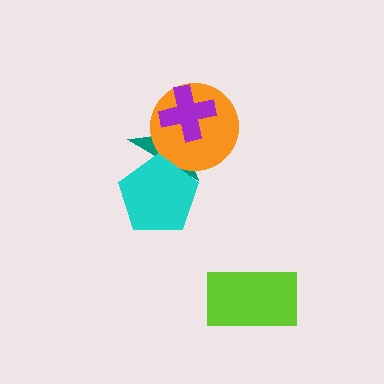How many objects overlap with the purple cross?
2 objects overlap with the purple cross.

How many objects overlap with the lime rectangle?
0 objects overlap with the lime rectangle.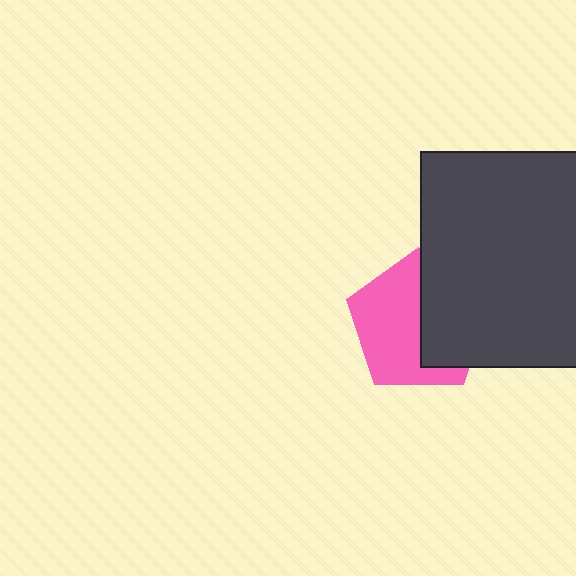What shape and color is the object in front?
The object in front is a dark gray rectangle.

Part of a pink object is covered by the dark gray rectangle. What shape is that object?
It is a pentagon.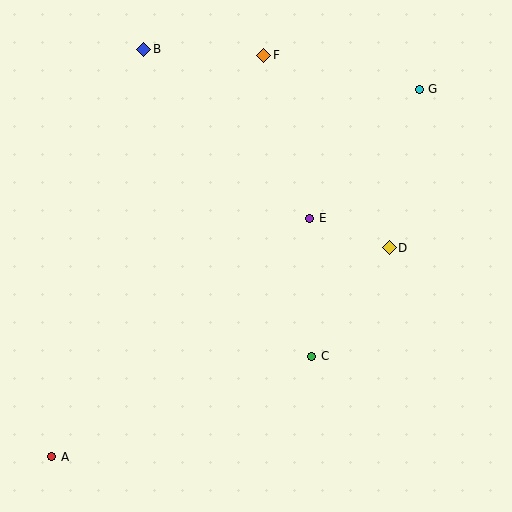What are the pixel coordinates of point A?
Point A is at (52, 457).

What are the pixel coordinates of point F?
Point F is at (264, 55).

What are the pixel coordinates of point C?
Point C is at (312, 356).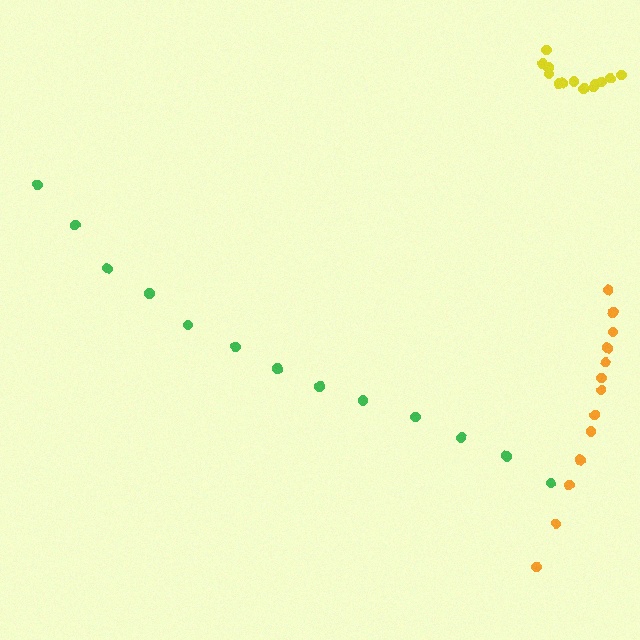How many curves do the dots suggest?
There are 3 distinct paths.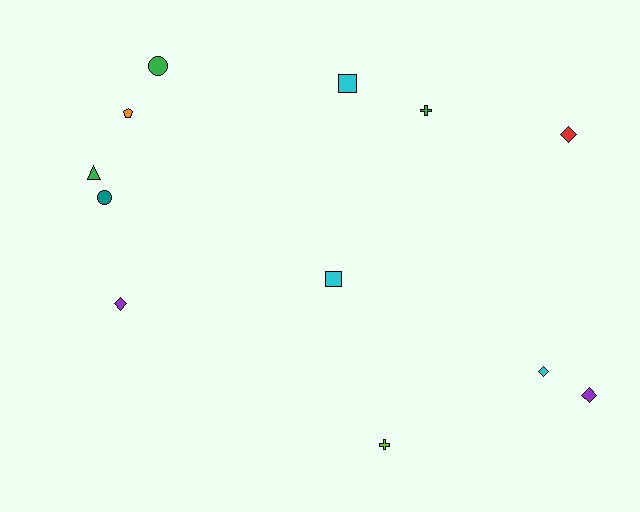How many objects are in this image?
There are 12 objects.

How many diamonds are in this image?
There are 4 diamonds.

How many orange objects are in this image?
There is 1 orange object.